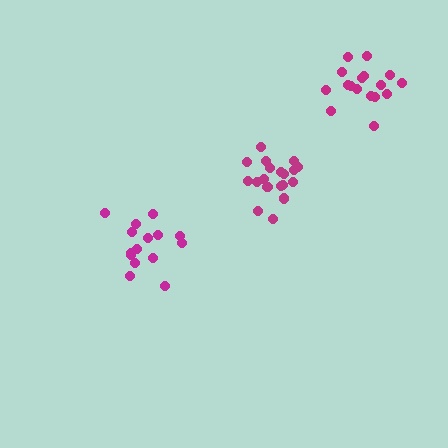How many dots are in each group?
Group 1: 19 dots, Group 2: 16 dots, Group 3: 17 dots (52 total).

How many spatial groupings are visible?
There are 3 spatial groupings.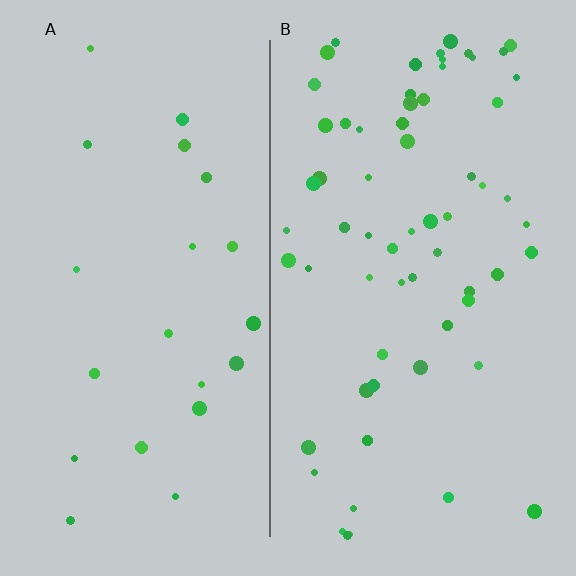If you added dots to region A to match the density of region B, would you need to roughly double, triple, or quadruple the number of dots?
Approximately triple.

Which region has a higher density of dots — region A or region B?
B (the right).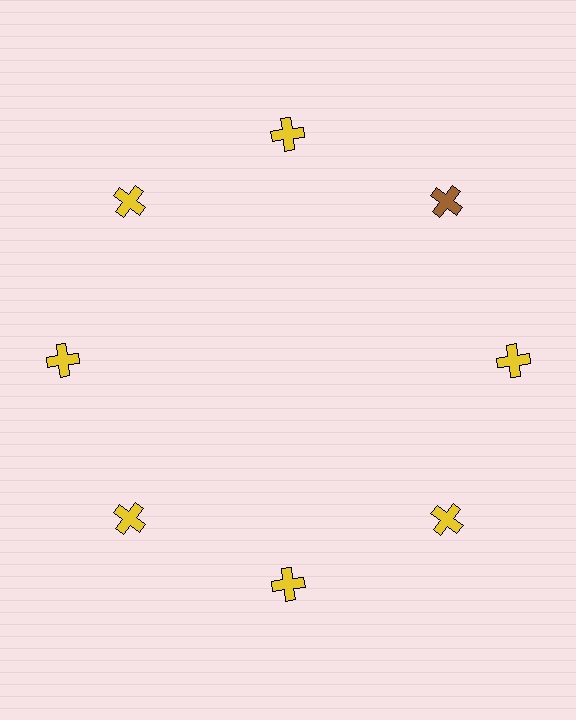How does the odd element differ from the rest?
It has a different color: brown instead of yellow.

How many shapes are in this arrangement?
There are 8 shapes arranged in a ring pattern.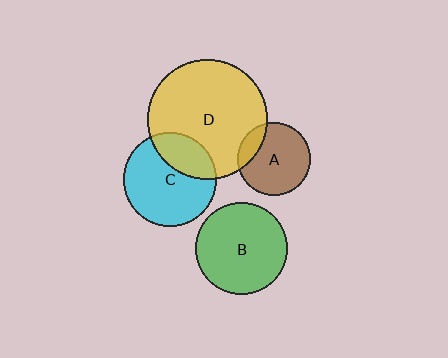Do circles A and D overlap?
Yes.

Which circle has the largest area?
Circle D (yellow).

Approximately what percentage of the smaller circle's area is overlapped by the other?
Approximately 15%.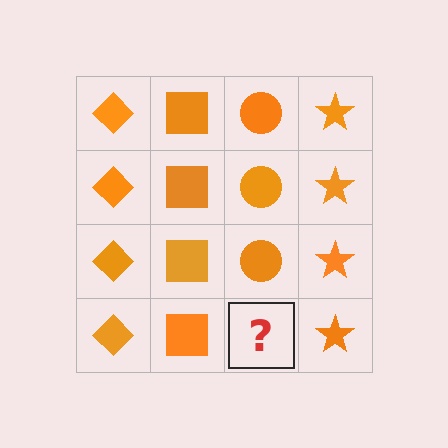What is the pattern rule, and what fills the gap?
The rule is that each column has a consistent shape. The gap should be filled with an orange circle.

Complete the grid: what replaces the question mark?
The question mark should be replaced with an orange circle.